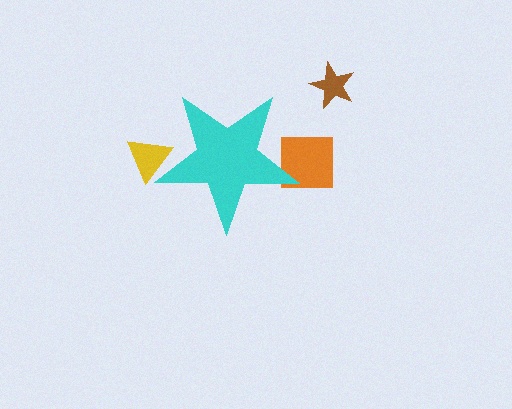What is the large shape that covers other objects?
A cyan star.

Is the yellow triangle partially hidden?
Yes, the yellow triangle is partially hidden behind the cyan star.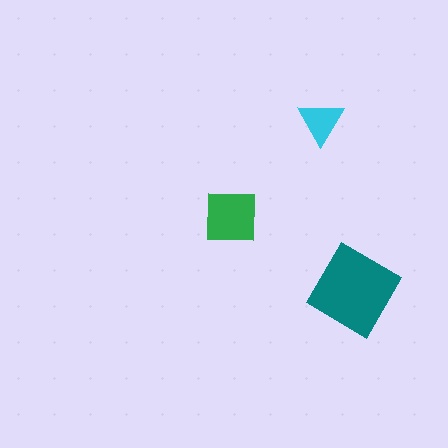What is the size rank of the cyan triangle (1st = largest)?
3rd.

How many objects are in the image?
There are 3 objects in the image.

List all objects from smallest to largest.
The cyan triangle, the green square, the teal diamond.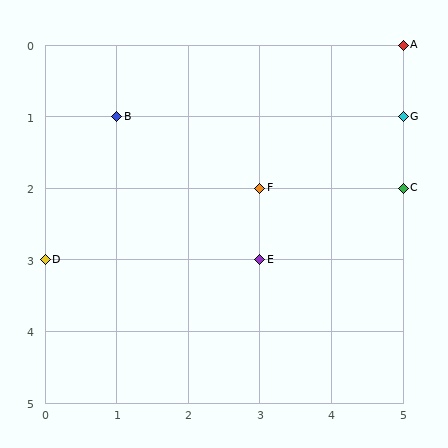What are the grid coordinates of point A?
Point A is at grid coordinates (5, 0).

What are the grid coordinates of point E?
Point E is at grid coordinates (3, 3).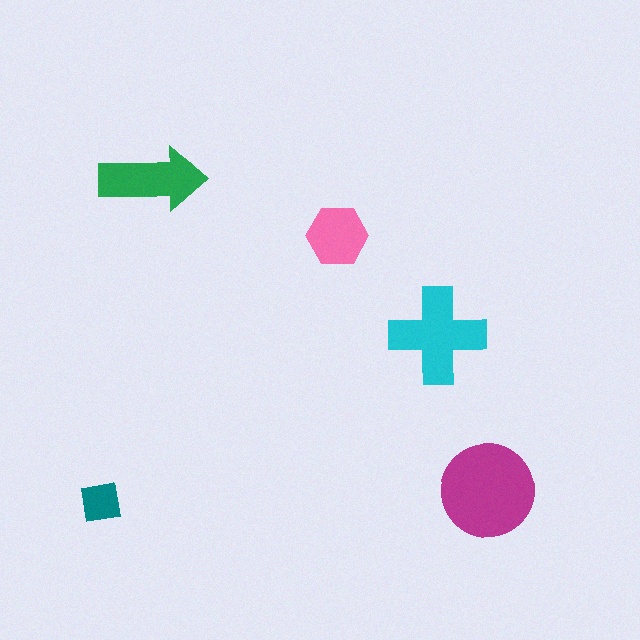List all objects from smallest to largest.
The teal square, the pink hexagon, the green arrow, the cyan cross, the magenta circle.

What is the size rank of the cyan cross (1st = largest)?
2nd.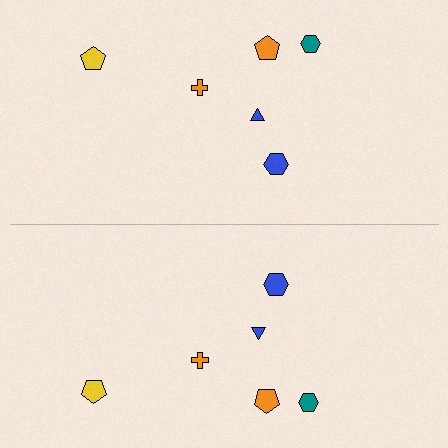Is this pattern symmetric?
Yes, this pattern has bilateral (reflection) symmetry.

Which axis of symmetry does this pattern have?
The pattern has a horizontal axis of symmetry running through the center of the image.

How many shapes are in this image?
There are 12 shapes in this image.